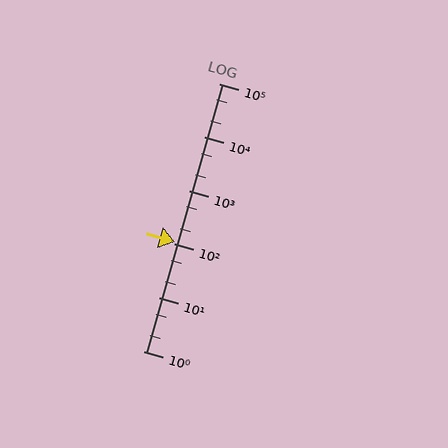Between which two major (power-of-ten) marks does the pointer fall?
The pointer is between 100 and 1000.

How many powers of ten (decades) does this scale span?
The scale spans 5 decades, from 1 to 100000.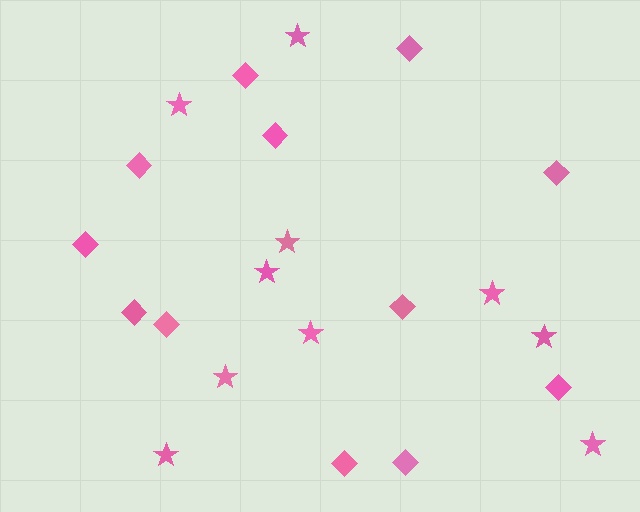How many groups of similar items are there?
There are 2 groups: one group of stars (10) and one group of diamonds (12).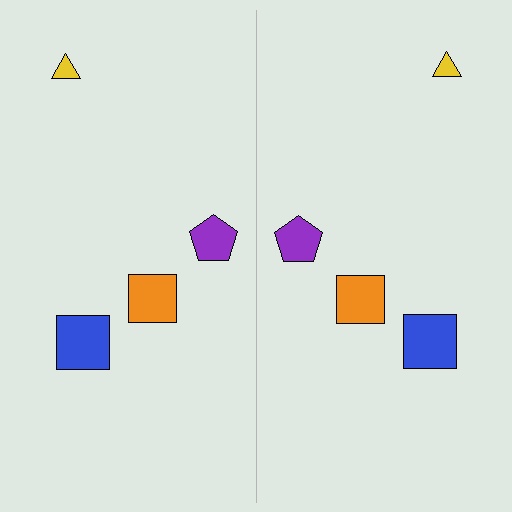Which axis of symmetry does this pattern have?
The pattern has a vertical axis of symmetry running through the center of the image.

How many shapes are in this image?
There are 8 shapes in this image.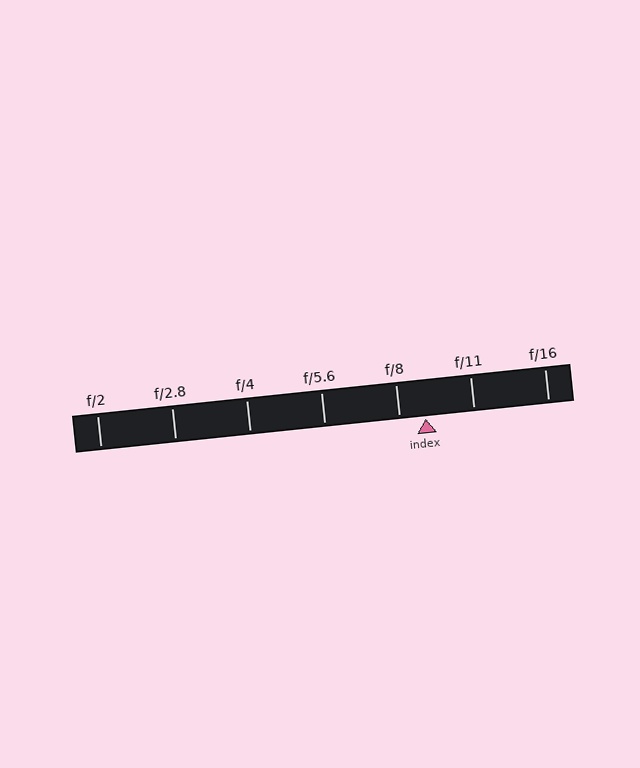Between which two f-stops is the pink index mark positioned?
The index mark is between f/8 and f/11.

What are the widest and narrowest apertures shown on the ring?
The widest aperture shown is f/2 and the narrowest is f/16.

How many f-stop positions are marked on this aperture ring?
There are 7 f-stop positions marked.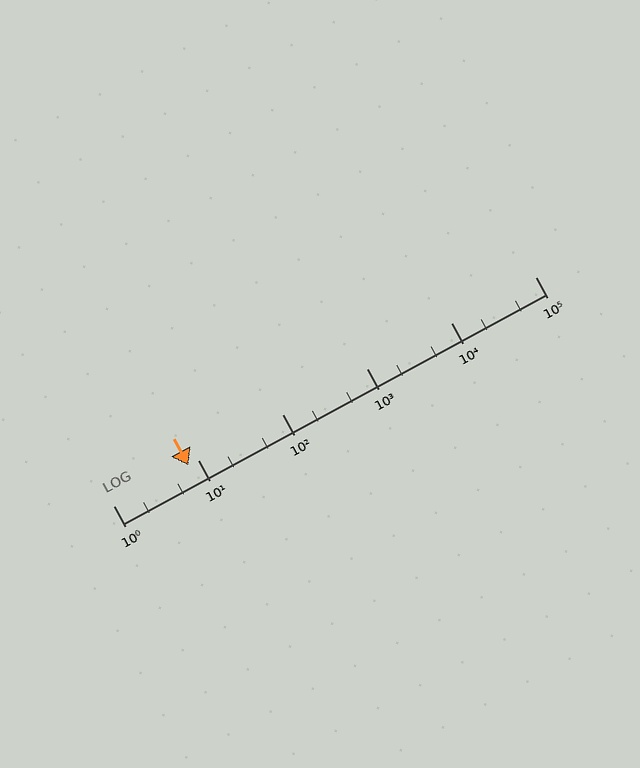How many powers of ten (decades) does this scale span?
The scale spans 5 decades, from 1 to 100000.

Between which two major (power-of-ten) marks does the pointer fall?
The pointer is between 1 and 10.